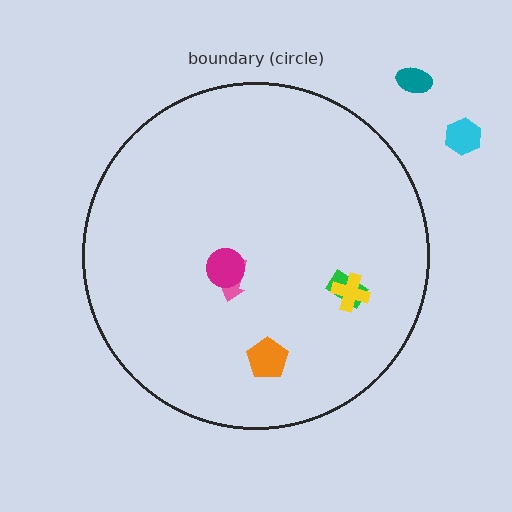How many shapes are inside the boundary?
5 inside, 2 outside.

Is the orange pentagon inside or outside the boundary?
Inside.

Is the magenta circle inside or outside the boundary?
Inside.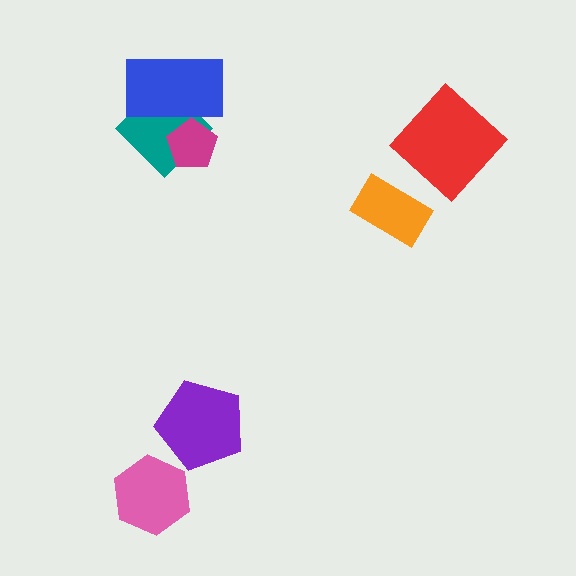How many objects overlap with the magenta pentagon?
2 objects overlap with the magenta pentagon.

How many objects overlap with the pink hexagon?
0 objects overlap with the pink hexagon.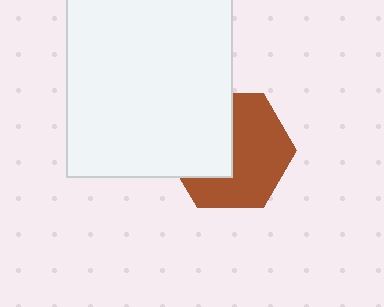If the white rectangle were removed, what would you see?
You would see the complete brown hexagon.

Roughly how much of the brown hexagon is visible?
About half of it is visible (roughly 59%).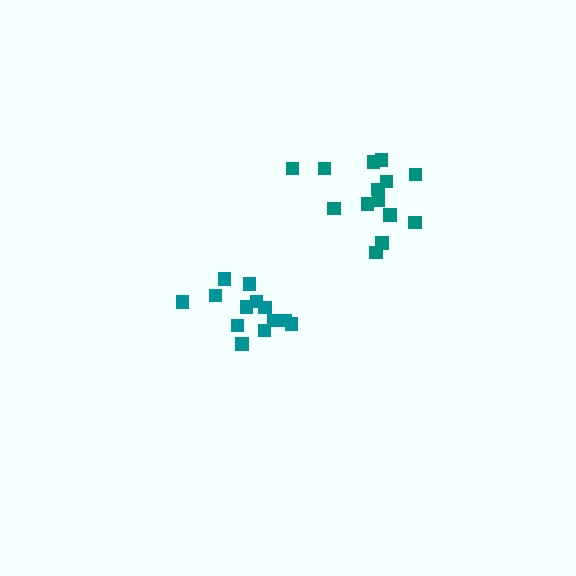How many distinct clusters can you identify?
There are 2 distinct clusters.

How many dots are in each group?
Group 1: 13 dots, Group 2: 14 dots (27 total).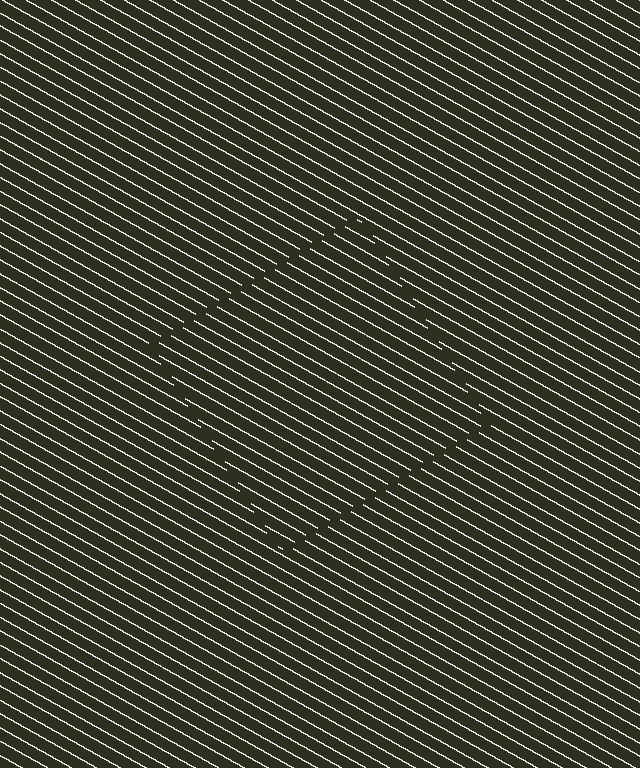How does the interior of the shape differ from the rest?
The interior of the shape contains the same grating, shifted by half a period — the contour is defined by the phase discontinuity where line-ends from the inner and outer gratings abut.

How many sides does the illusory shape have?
4 sides — the line-ends trace a square.